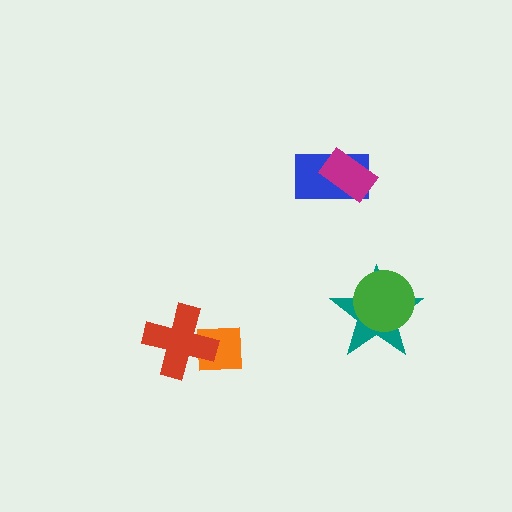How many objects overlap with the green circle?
1 object overlaps with the green circle.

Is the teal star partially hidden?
Yes, it is partially covered by another shape.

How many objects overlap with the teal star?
1 object overlaps with the teal star.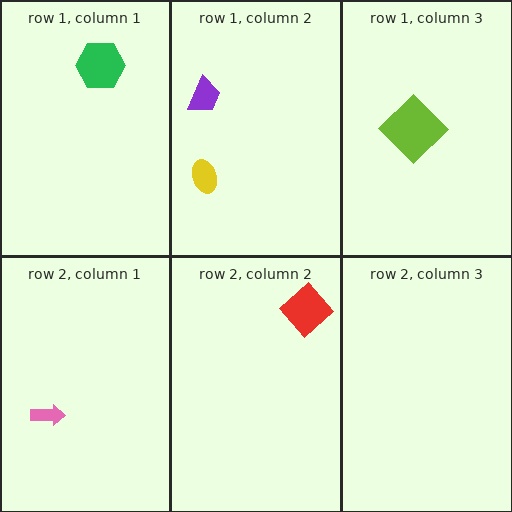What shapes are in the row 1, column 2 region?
The purple trapezoid, the yellow ellipse.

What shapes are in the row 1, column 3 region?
The lime diamond.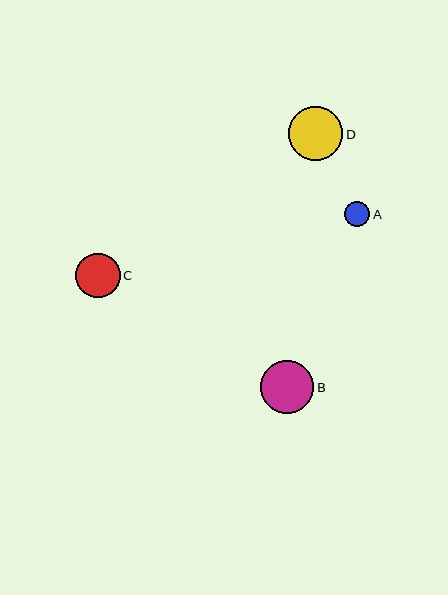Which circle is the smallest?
Circle A is the smallest with a size of approximately 25 pixels.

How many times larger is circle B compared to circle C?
Circle B is approximately 1.2 times the size of circle C.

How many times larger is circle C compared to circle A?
Circle C is approximately 1.8 times the size of circle A.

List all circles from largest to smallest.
From largest to smallest: D, B, C, A.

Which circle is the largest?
Circle D is the largest with a size of approximately 54 pixels.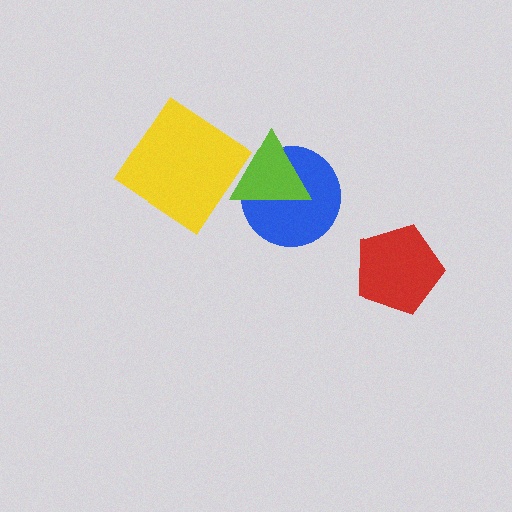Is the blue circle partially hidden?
Yes, it is partially covered by another shape.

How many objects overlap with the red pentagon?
0 objects overlap with the red pentagon.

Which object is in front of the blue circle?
The lime triangle is in front of the blue circle.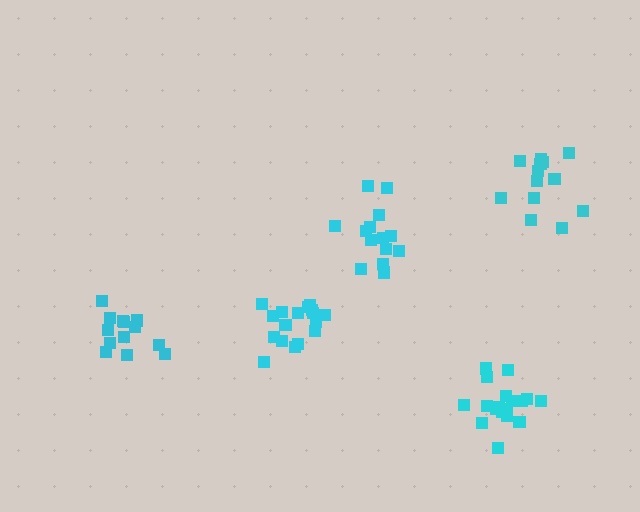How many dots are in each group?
Group 1: 17 dots, Group 2: 14 dots, Group 3: 13 dots, Group 4: 18 dots, Group 5: 13 dots (75 total).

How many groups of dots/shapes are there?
There are 5 groups.